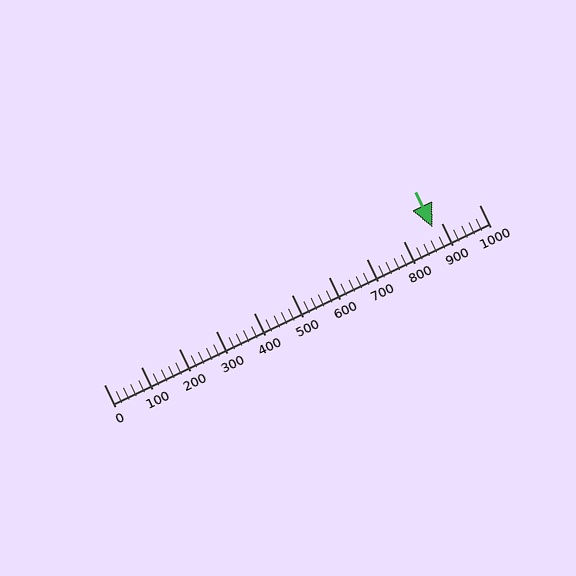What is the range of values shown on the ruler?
The ruler shows values from 0 to 1000.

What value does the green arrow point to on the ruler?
The green arrow points to approximately 876.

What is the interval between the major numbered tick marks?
The major tick marks are spaced 100 units apart.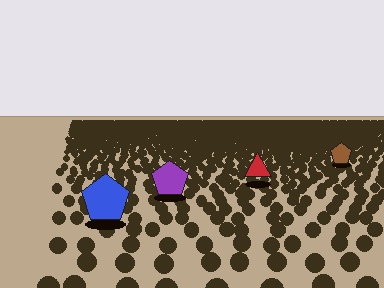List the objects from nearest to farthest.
From nearest to farthest: the blue pentagon, the purple pentagon, the red triangle, the brown pentagon.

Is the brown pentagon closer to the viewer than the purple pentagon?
No. The purple pentagon is closer — you can tell from the texture gradient: the ground texture is coarser near it.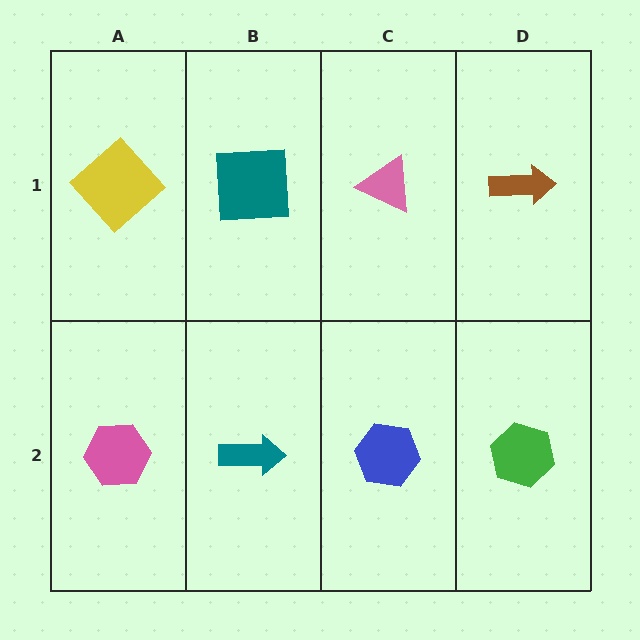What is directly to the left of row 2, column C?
A teal arrow.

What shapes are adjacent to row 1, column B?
A teal arrow (row 2, column B), a yellow diamond (row 1, column A), a pink triangle (row 1, column C).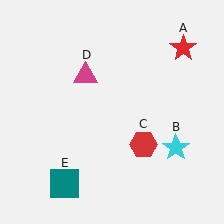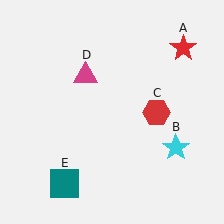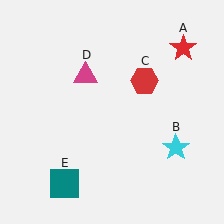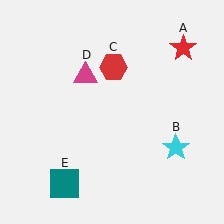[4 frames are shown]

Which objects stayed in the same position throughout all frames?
Red star (object A) and cyan star (object B) and magenta triangle (object D) and teal square (object E) remained stationary.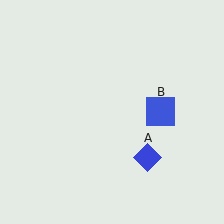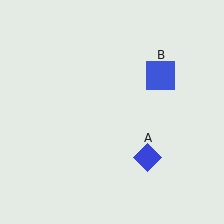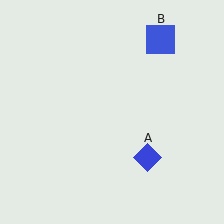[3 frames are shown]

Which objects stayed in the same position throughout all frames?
Blue diamond (object A) remained stationary.